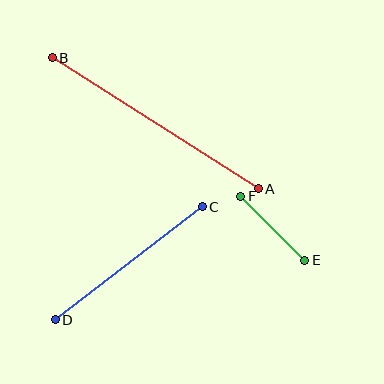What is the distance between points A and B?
The distance is approximately 244 pixels.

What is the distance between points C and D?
The distance is approximately 185 pixels.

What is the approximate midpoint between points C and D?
The midpoint is at approximately (129, 263) pixels.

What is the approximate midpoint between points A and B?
The midpoint is at approximately (155, 123) pixels.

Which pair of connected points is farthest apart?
Points A and B are farthest apart.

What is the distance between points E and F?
The distance is approximately 90 pixels.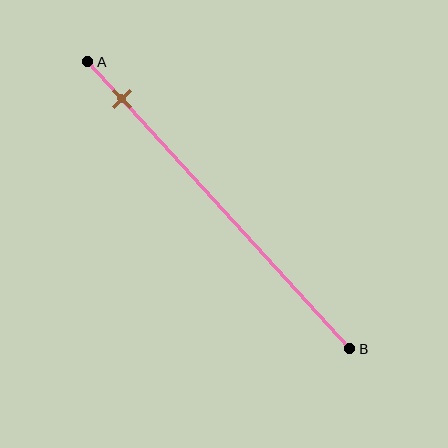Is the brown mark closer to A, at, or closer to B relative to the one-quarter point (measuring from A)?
The brown mark is closer to point A than the one-quarter point of segment AB.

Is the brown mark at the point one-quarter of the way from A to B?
No, the mark is at about 15% from A, not at the 25% one-quarter point.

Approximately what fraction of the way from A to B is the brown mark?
The brown mark is approximately 15% of the way from A to B.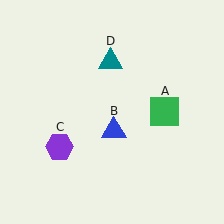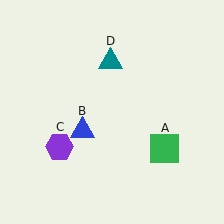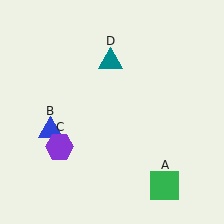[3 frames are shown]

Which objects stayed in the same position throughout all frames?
Purple hexagon (object C) and teal triangle (object D) remained stationary.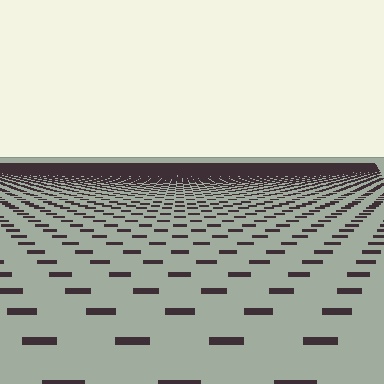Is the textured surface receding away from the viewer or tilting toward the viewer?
The surface is receding away from the viewer. Texture elements get smaller and denser toward the top.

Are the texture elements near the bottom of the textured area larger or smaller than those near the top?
Larger. Near the bottom, elements are closer to the viewer and appear at a bigger on-screen size.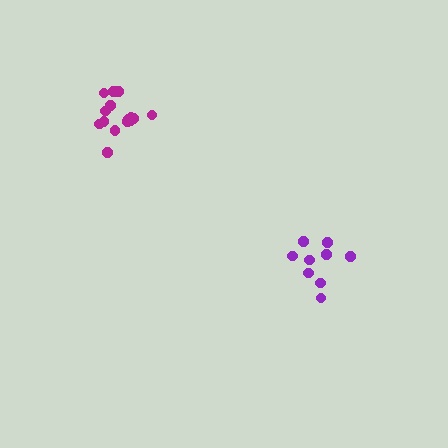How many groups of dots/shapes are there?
There are 2 groups.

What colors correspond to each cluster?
The clusters are colored: magenta, purple.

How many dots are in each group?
Group 1: 15 dots, Group 2: 9 dots (24 total).